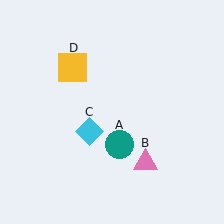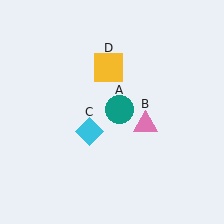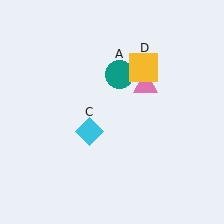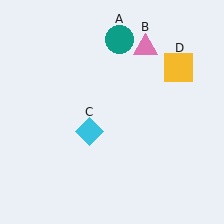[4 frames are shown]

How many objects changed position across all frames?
3 objects changed position: teal circle (object A), pink triangle (object B), yellow square (object D).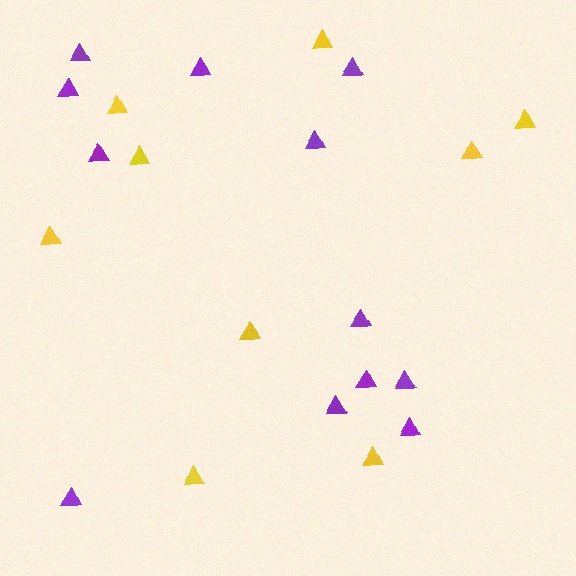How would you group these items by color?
There are 2 groups: one group of purple triangles (12) and one group of yellow triangles (9).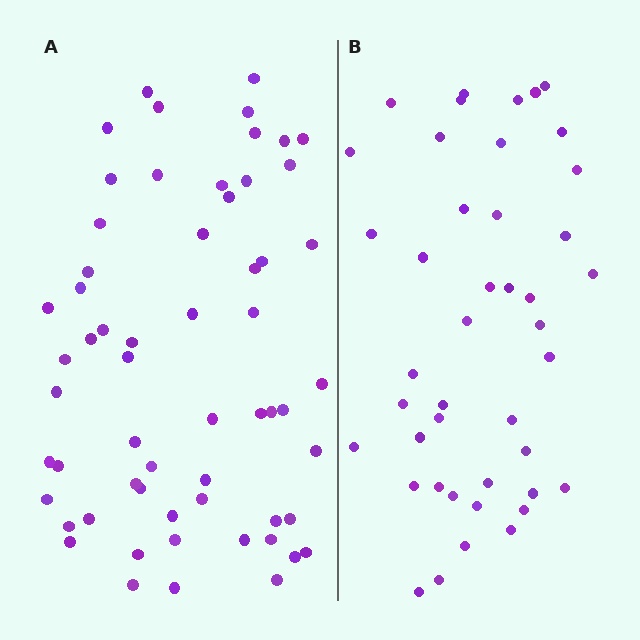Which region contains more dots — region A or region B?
Region A (the left region) has more dots.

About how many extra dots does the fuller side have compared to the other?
Region A has approximately 15 more dots than region B.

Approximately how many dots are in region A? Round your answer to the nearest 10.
About 60 dots.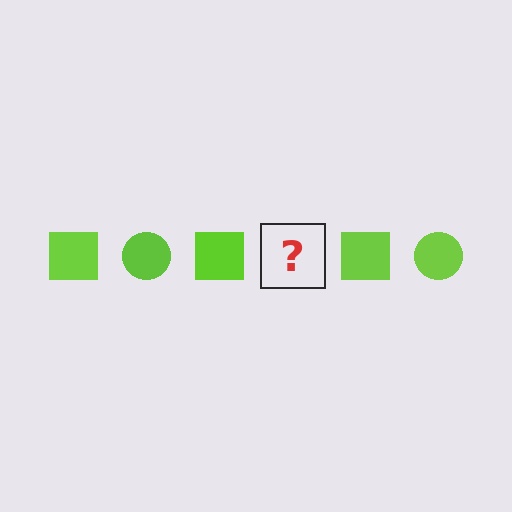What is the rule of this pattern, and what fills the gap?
The rule is that the pattern cycles through square, circle shapes in lime. The gap should be filled with a lime circle.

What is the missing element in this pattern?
The missing element is a lime circle.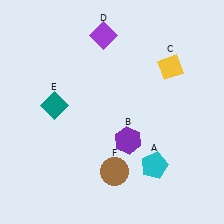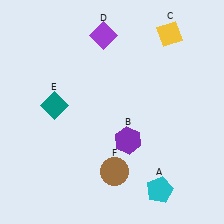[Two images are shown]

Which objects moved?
The objects that moved are: the cyan pentagon (A), the yellow diamond (C).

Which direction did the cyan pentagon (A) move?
The cyan pentagon (A) moved down.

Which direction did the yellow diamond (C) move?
The yellow diamond (C) moved up.